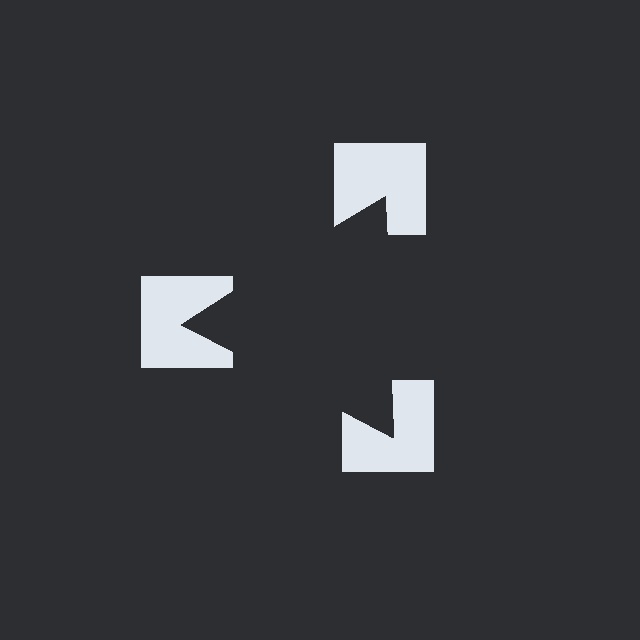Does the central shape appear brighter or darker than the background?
It typically appears slightly darker than the background, even though no actual brightness change is drawn.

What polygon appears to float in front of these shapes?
An illusory triangle — its edges are inferred from the aligned wedge cuts in the notched squares, not physically drawn.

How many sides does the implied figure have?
3 sides.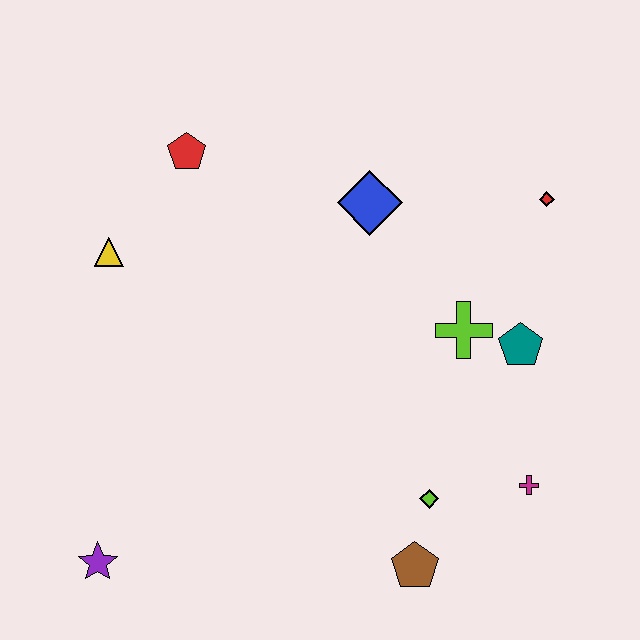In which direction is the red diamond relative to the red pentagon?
The red diamond is to the right of the red pentagon.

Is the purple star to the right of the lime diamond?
No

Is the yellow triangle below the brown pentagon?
No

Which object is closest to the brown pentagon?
The lime diamond is closest to the brown pentagon.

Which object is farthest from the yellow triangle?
The magenta cross is farthest from the yellow triangle.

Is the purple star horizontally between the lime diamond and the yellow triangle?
No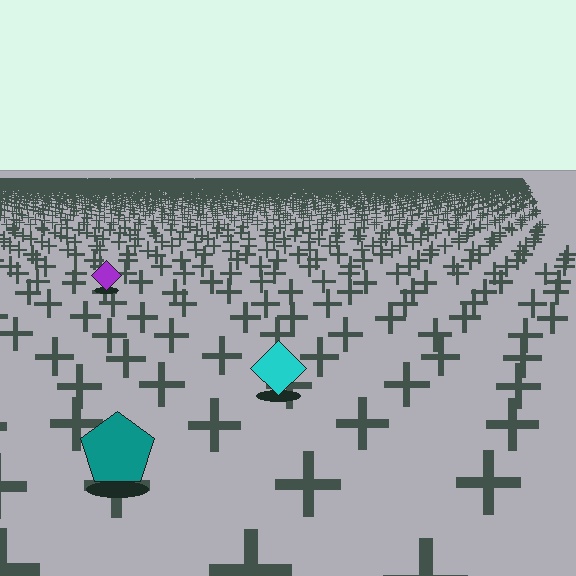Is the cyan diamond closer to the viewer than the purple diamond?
Yes. The cyan diamond is closer — you can tell from the texture gradient: the ground texture is coarser near it.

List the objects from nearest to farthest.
From nearest to farthest: the teal pentagon, the cyan diamond, the purple diamond.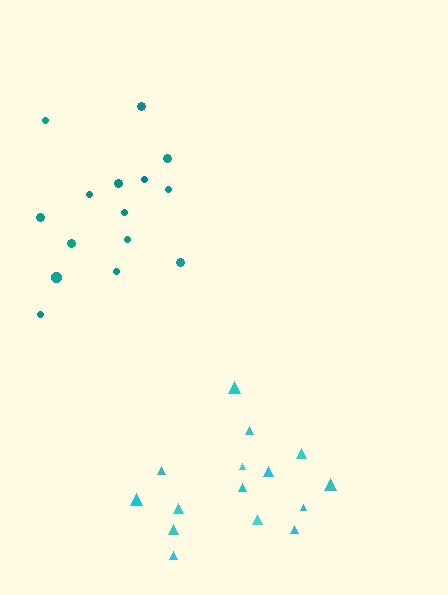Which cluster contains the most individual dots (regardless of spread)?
Teal (15).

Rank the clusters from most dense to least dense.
teal, cyan.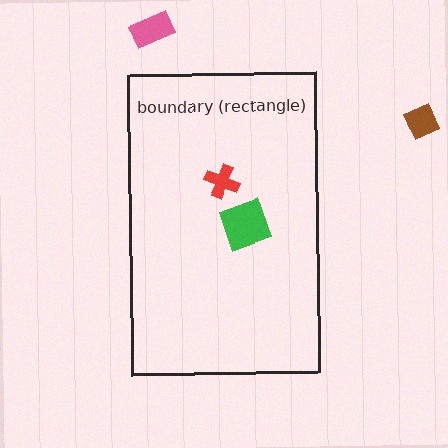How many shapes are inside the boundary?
2 inside, 2 outside.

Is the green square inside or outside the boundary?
Inside.